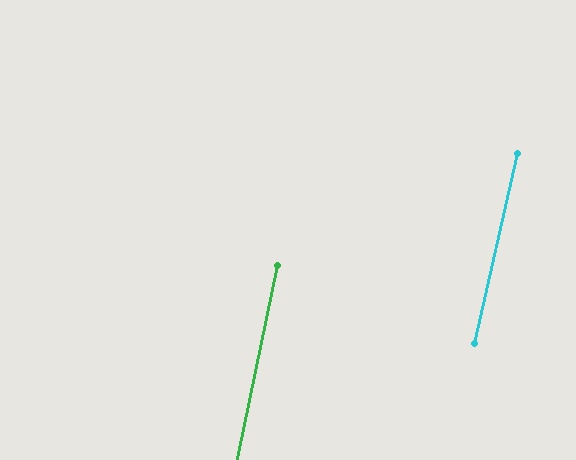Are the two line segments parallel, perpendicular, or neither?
Parallel — their directions differ by only 1.2°.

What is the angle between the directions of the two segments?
Approximately 1 degree.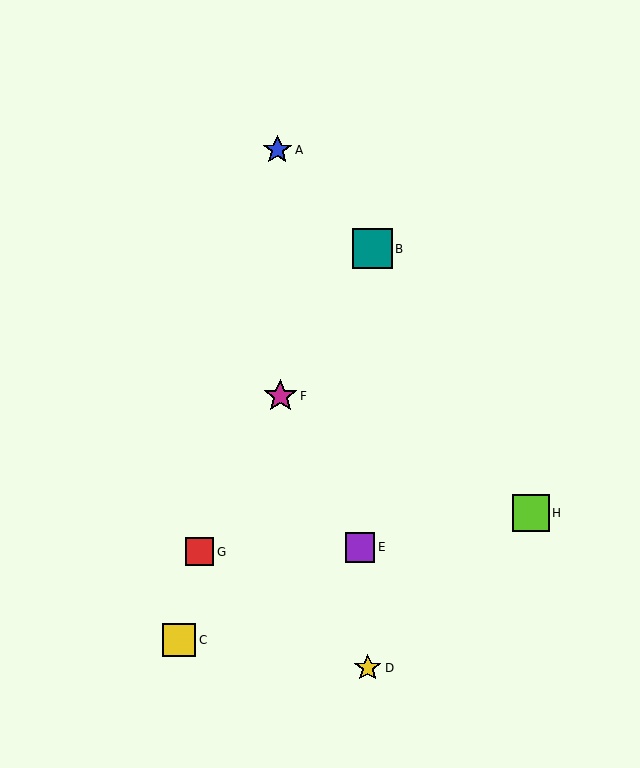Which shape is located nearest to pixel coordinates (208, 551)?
The red square (labeled G) at (200, 552) is nearest to that location.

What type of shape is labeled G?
Shape G is a red square.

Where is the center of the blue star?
The center of the blue star is at (277, 150).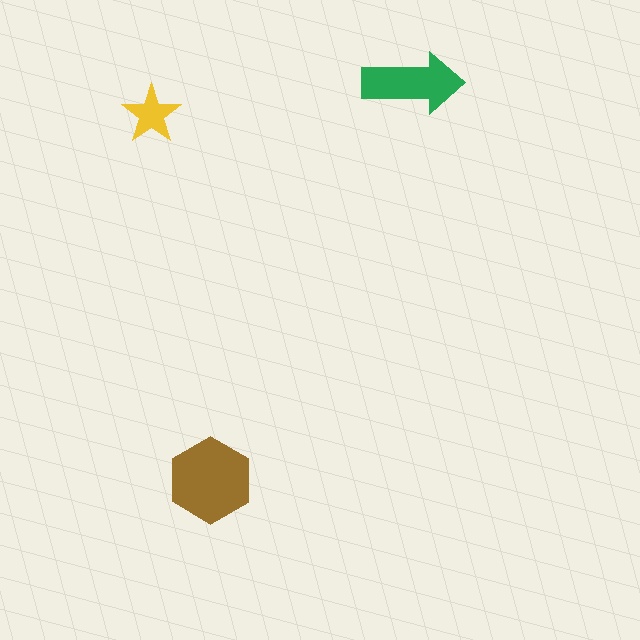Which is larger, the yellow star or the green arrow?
The green arrow.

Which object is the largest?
The brown hexagon.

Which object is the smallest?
The yellow star.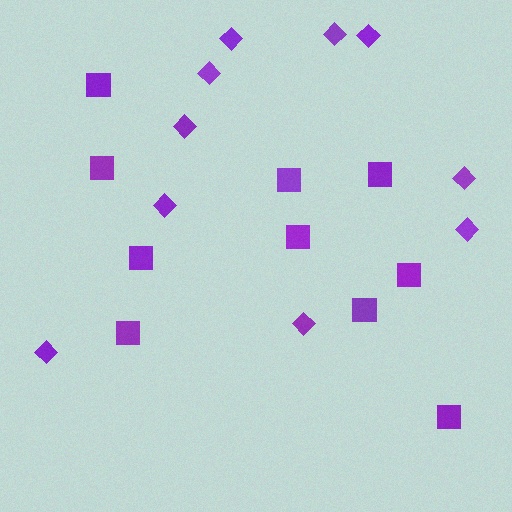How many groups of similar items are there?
There are 2 groups: one group of squares (10) and one group of diamonds (10).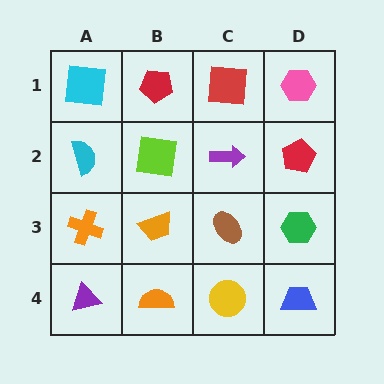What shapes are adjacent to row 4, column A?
An orange cross (row 3, column A), an orange semicircle (row 4, column B).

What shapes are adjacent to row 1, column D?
A red pentagon (row 2, column D), a red square (row 1, column C).